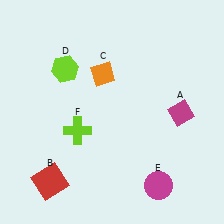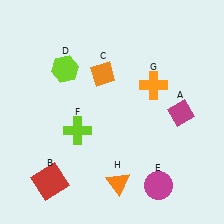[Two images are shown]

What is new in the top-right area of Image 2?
An orange cross (G) was added in the top-right area of Image 2.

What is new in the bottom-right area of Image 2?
An orange triangle (H) was added in the bottom-right area of Image 2.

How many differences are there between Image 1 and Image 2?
There are 2 differences between the two images.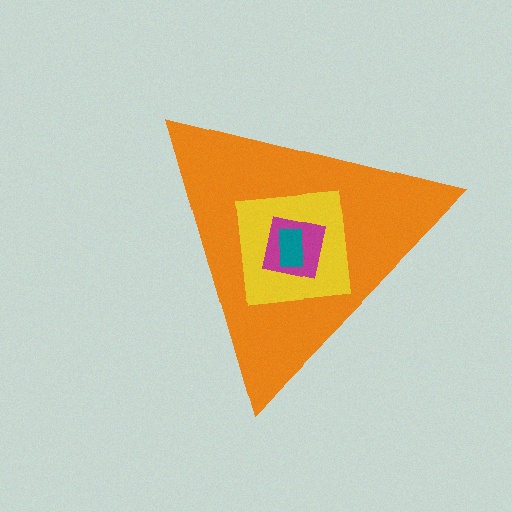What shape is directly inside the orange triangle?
The yellow square.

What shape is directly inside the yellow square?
The magenta square.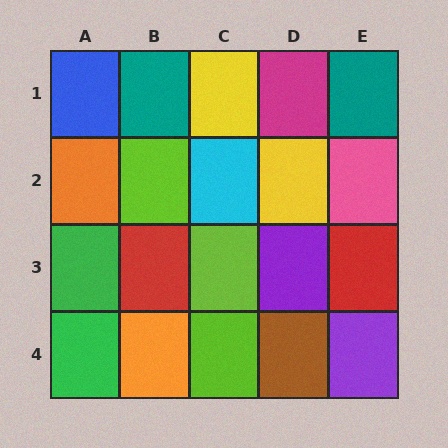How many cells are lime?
3 cells are lime.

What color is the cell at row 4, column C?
Lime.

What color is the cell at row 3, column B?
Red.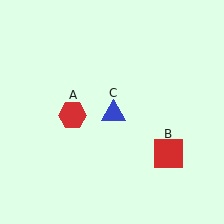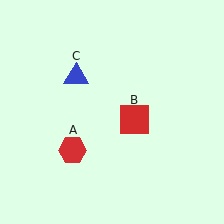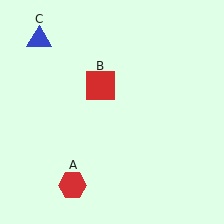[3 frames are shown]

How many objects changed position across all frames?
3 objects changed position: red hexagon (object A), red square (object B), blue triangle (object C).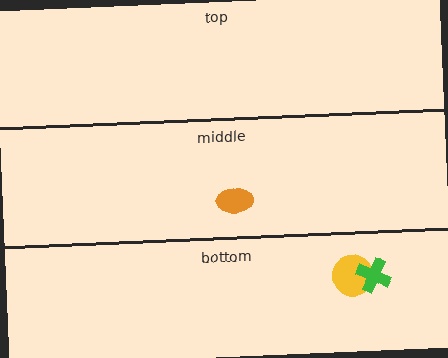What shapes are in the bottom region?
The yellow circle, the green cross.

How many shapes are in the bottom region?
2.